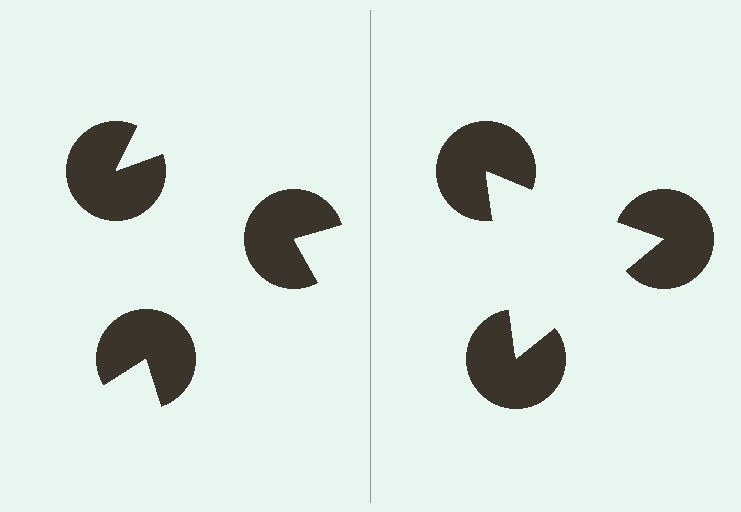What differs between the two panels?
The pac-man discs are positioned identically on both sides; only the wedge orientations differ. On the right they align to a triangle; on the left they are misaligned.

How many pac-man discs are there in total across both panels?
6 — 3 on each side.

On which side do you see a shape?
An illusory triangle appears on the right side. On the left side the wedge cuts are rotated, so no coherent shape forms.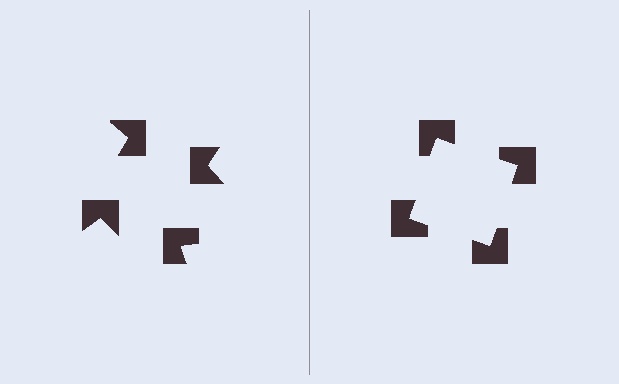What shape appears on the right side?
An illusory square.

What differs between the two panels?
The notched squares are positioned identically on both sides; only the wedge orientations differ. On the right they align to a square; on the left they are misaligned.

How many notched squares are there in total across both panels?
8 — 4 on each side.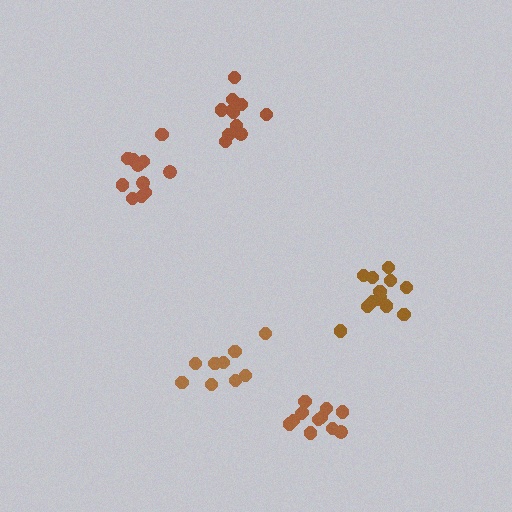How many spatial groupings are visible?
There are 5 spatial groupings.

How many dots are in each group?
Group 1: 11 dots, Group 2: 9 dots, Group 3: 11 dots, Group 4: 13 dots, Group 5: 12 dots (56 total).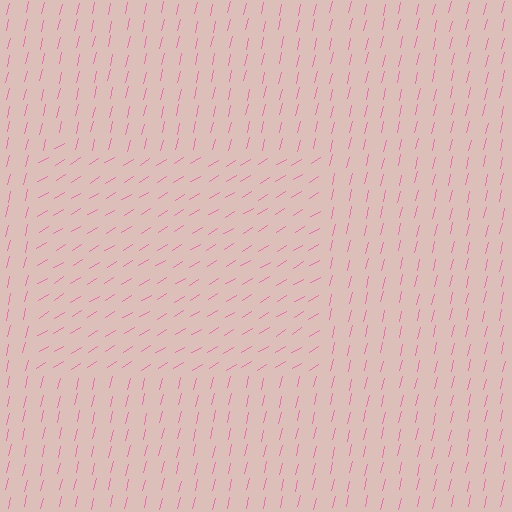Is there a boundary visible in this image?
Yes, there is a texture boundary formed by a change in line orientation.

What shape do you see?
I see a rectangle.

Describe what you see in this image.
The image is filled with small pink line segments. A rectangle region in the image has lines oriented differently from the surrounding lines, creating a visible texture boundary.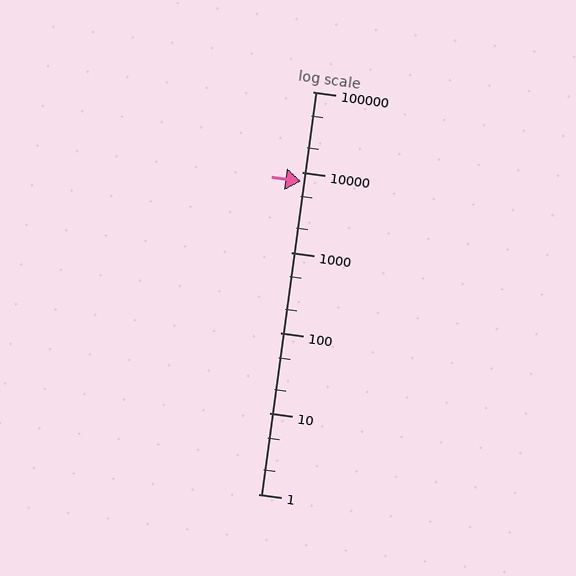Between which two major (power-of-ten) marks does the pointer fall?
The pointer is between 1000 and 10000.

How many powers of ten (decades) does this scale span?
The scale spans 5 decades, from 1 to 100000.